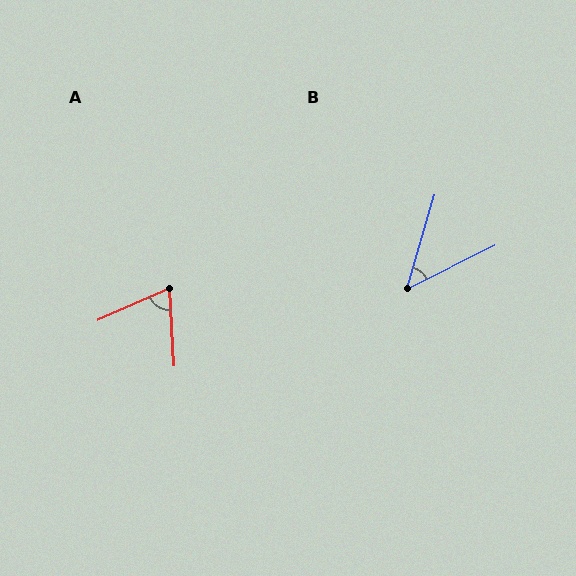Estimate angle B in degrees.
Approximately 47 degrees.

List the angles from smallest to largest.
B (47°), A (69°).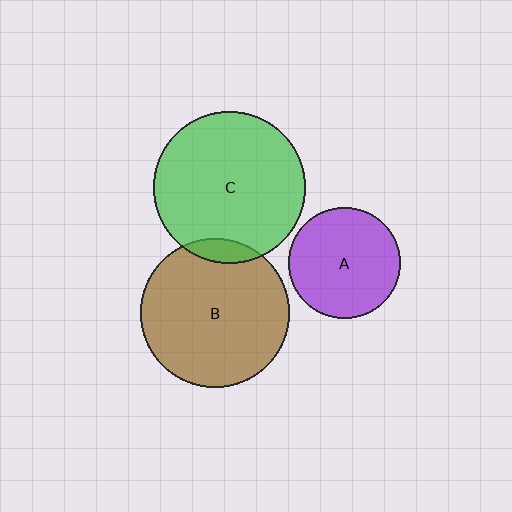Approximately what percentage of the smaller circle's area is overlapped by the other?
Approximately 10%.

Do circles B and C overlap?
Yes.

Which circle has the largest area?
Circle C (green).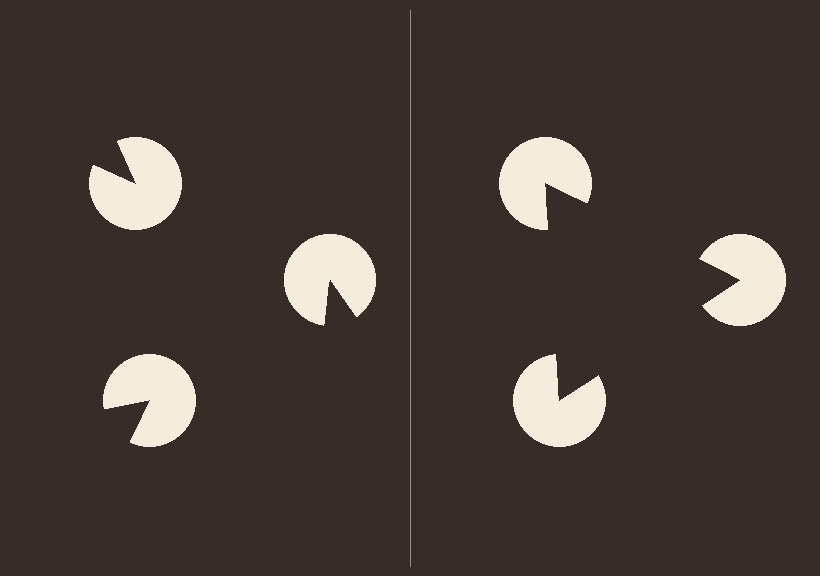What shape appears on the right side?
An illusory triangle.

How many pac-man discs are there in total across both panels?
6 — 3 on each side.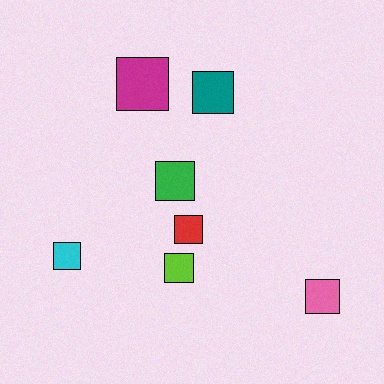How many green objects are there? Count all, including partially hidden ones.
There is 1 green object.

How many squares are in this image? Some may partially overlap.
There are 7 squares.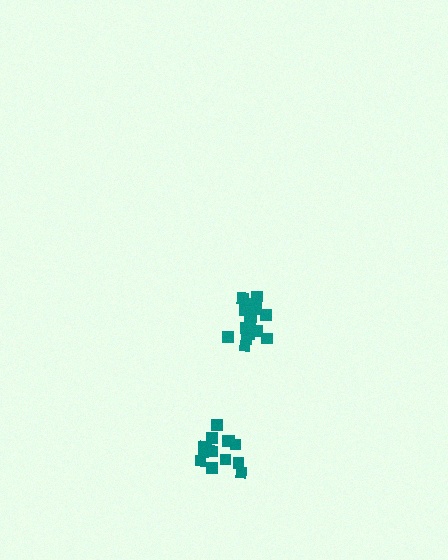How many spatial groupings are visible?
There are 2 spatial groupings.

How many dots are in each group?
Group 1: 16 dots, Group 2: 15 dots (31 total).